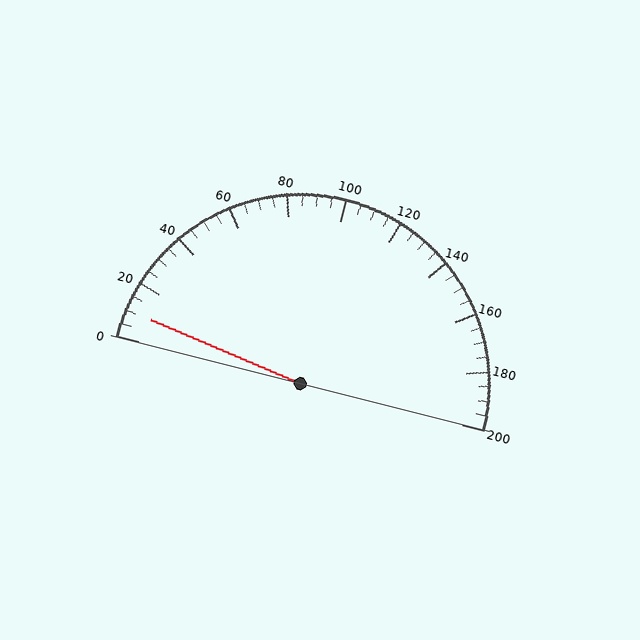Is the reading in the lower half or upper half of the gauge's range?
The reading is in the lower half of the range (0 to 200).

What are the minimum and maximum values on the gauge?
The gauge ranges from 0 to 200.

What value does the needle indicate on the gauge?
The needle indicates approximately 10.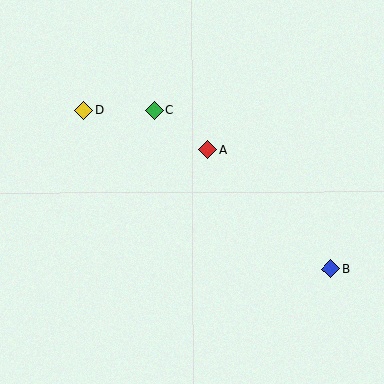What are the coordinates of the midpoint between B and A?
The midpoint between B and A is at (269, 209).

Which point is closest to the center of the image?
Point A at (208, 150) is closest to the center.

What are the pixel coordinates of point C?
Point C is at (154, 111).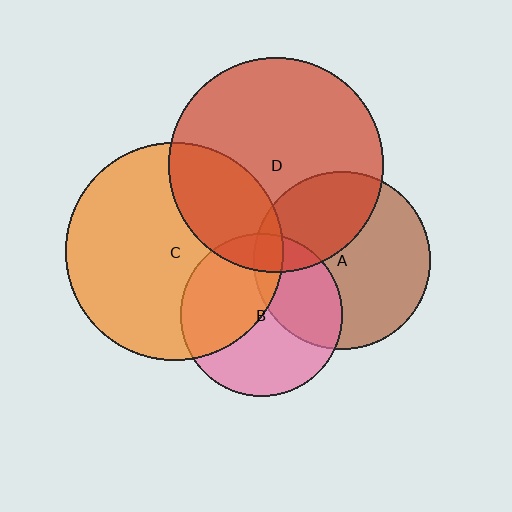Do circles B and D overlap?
Yes.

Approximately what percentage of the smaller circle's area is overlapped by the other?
Approximately 15%.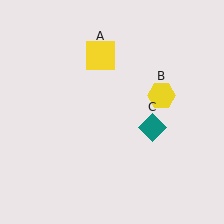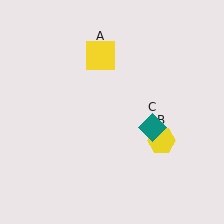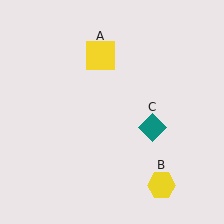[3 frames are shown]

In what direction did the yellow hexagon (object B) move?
The yellow hexagon (object B) moved down.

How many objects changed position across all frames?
1 object changed position: yellow hexagon (object B).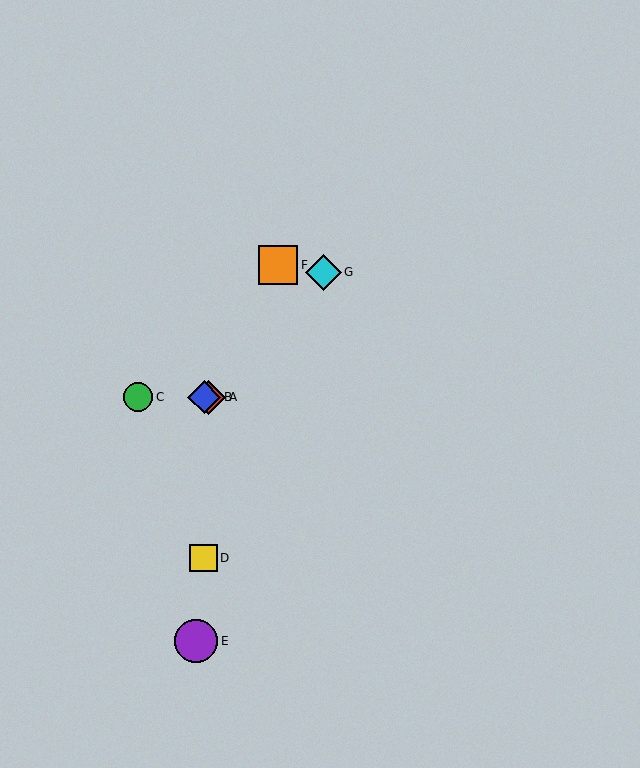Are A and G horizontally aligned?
No, A is at y≈397 and G is at y≈272.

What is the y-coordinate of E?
Object E is at y≈641.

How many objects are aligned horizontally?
3 objects (A, B, C) are aligned horizontally.